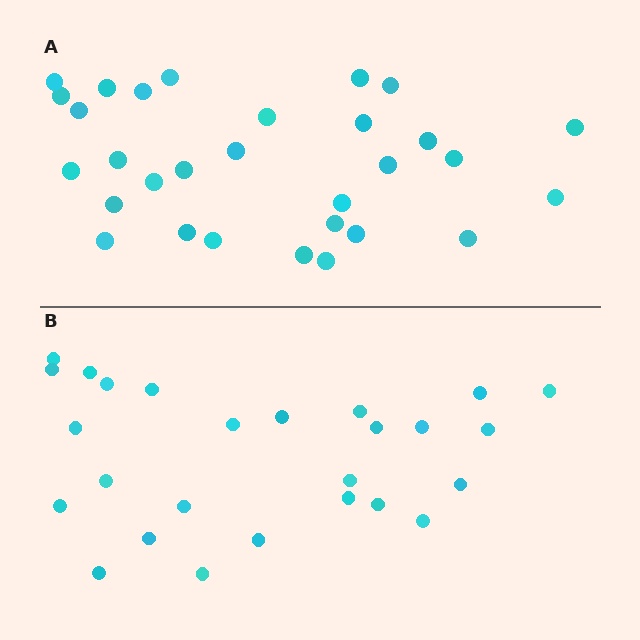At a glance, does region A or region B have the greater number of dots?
Region A (the top region) has more dots.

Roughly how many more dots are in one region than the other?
Region A has about 4 more dots than region B.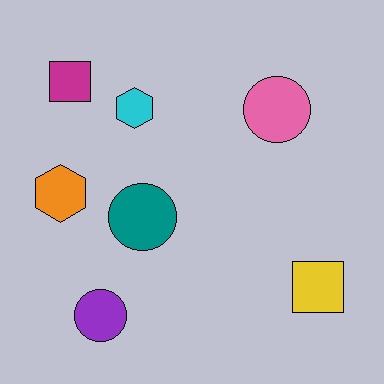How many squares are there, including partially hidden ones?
There are 2 squares.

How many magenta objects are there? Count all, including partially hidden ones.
There is 1 magenta object.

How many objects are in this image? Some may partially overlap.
There are 7 objects.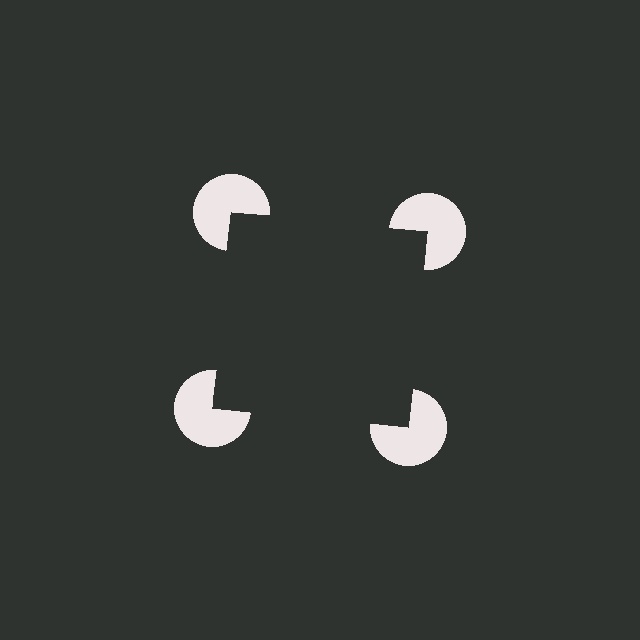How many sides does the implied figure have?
4 sides.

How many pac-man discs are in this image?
There are 4 — one at each vertex of the illusory square.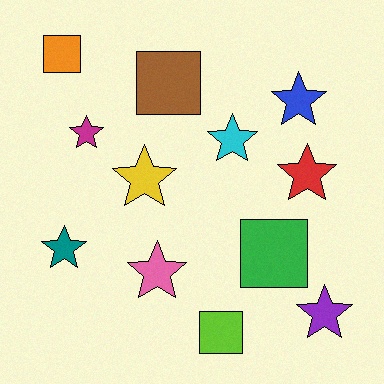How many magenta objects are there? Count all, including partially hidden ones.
There is 1 magenta object.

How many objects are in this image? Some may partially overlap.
There are 12 objects.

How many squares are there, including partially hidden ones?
There are 4 squares.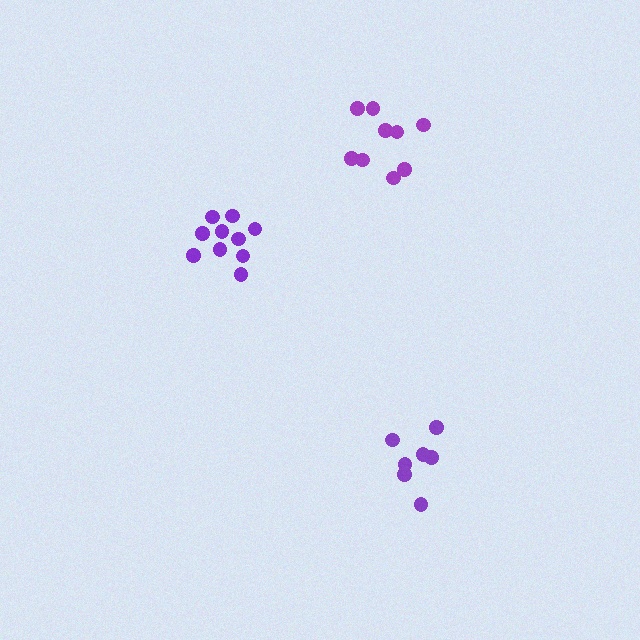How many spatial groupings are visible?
There are 3 spatial groupings.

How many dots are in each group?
Group 1: 7 dots, Group 2: 10 dots, Group 3: 9 dots (26 total).